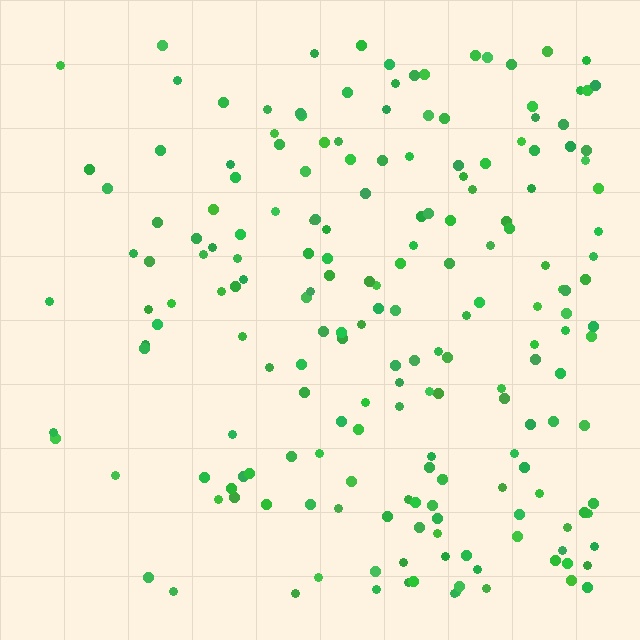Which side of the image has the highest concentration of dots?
The right.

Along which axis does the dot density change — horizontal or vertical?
Horizontal.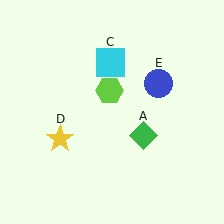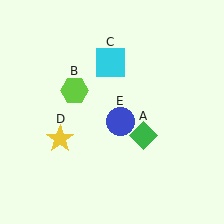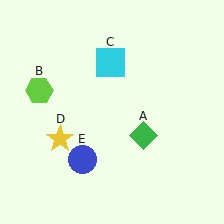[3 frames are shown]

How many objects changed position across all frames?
2 objects changed position: lime hexagon (object B), blue circle (object E).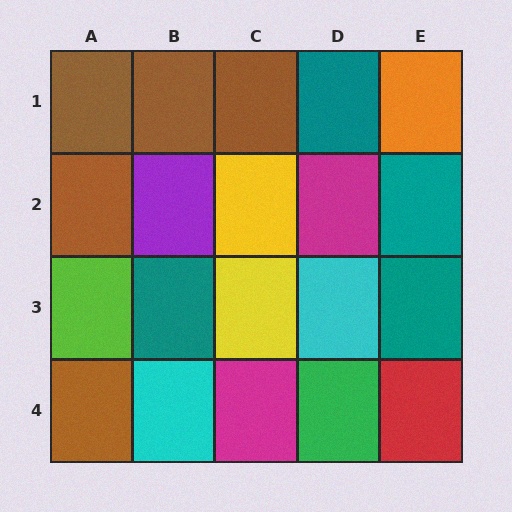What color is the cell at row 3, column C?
Yellow.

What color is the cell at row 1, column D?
Teal.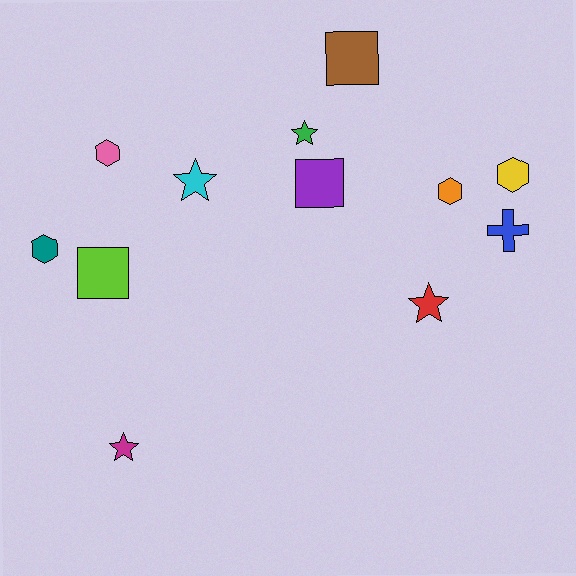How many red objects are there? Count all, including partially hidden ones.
There is 1 red object.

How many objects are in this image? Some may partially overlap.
There are 12 objects.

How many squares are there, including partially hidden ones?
There are 3 squares.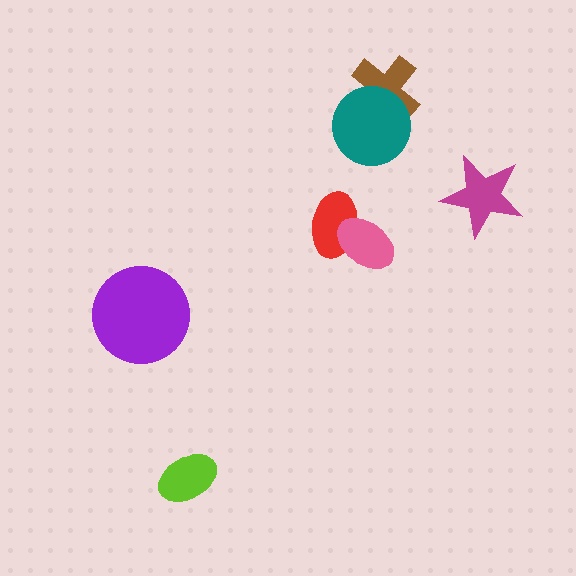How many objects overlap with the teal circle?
1 object overlaps with the teal circle.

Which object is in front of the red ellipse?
The pink ellipse is in front of the red ellipse.